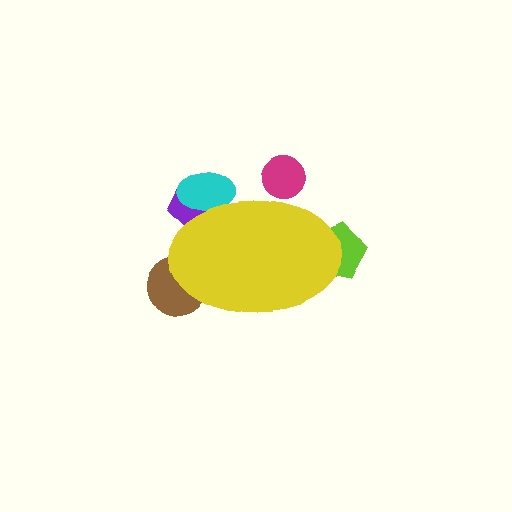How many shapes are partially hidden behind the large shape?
5 shapes are partially hidden.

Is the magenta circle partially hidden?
Yes, the magenta circle is partially hidden behind the yellow ellipse.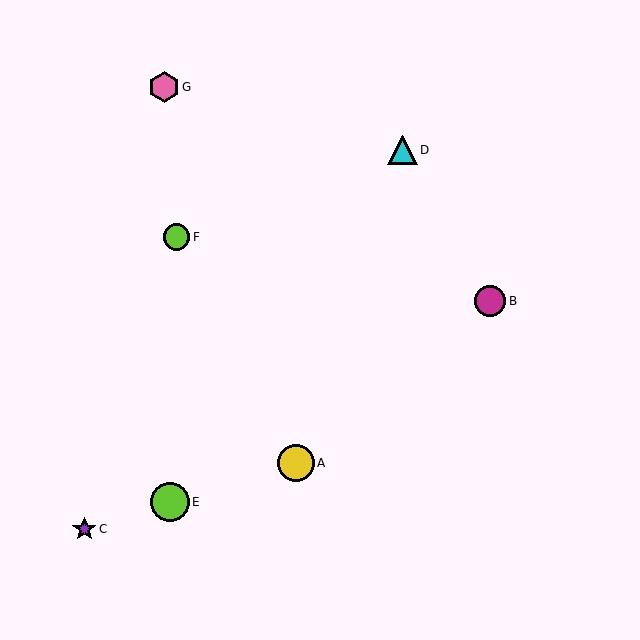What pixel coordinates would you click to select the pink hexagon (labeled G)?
Click at (164, 87) to select the pink hexagon G.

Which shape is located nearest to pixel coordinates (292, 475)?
The yellow circle (labeled A) at (296, 463) is nearest to that location.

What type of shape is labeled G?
Shape G is a pink hexagon.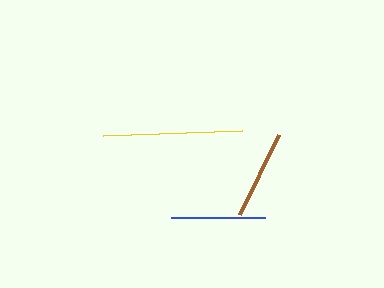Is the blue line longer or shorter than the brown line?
The blue line is longer than the brown line.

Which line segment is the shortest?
The brown line is the shortest at approximately 89 pixels.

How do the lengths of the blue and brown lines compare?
The blue and brown lines are approximately the same length.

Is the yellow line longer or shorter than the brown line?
The yellow line is longer than the brown line.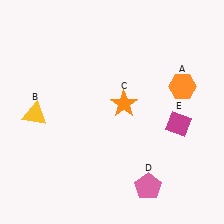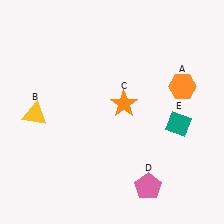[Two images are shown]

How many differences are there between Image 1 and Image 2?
There is 1 difference between the two images.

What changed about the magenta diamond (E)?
In Image 1, E is magenta. In Image 2, it changed to teal.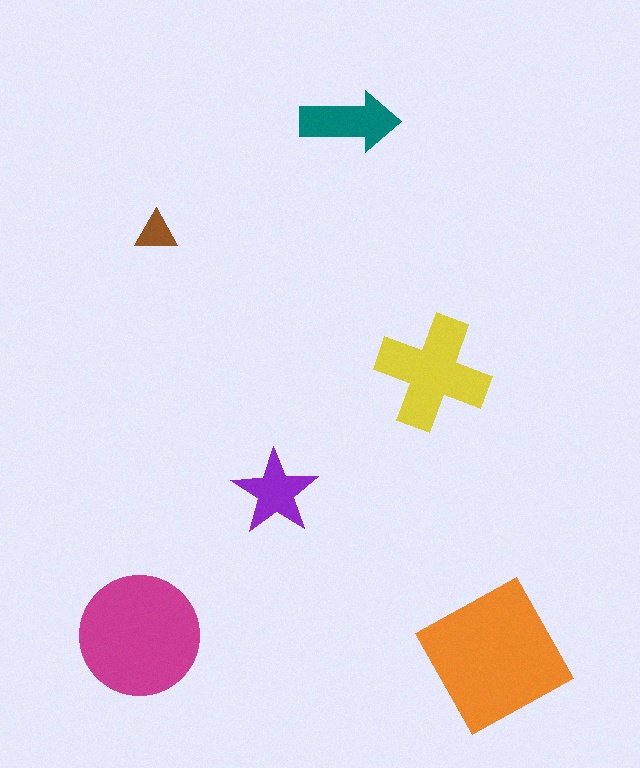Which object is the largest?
The orange square.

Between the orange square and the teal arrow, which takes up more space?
The orange square.